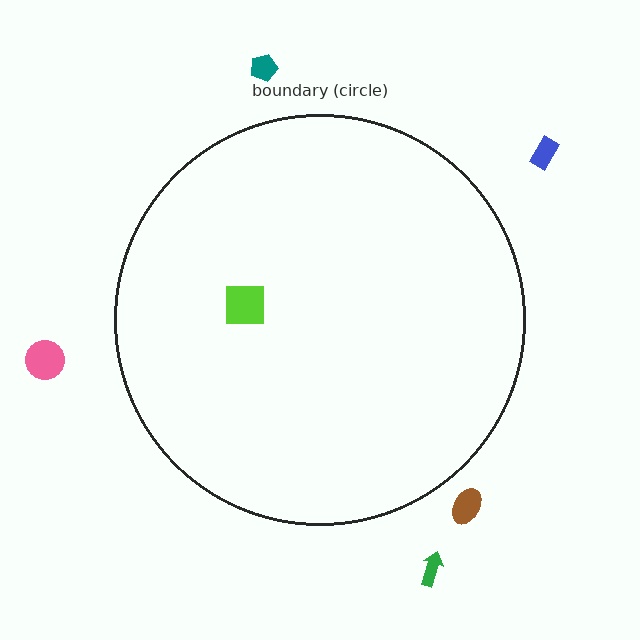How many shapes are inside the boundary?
1 inside, 5 outside.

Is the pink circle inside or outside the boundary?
Outside.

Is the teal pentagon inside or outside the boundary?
Outside.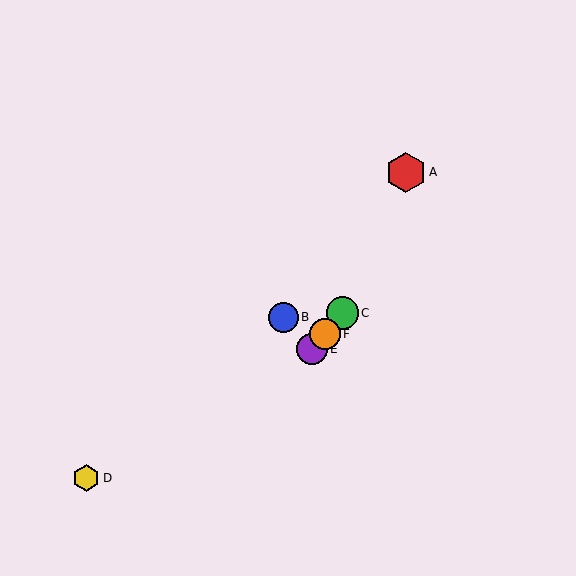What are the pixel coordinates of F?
Object F is at (325, 334).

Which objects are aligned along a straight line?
Objects C, E, F are aligned along a straight line.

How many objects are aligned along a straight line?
3 objects (C, E, F) are aligned along a straight line.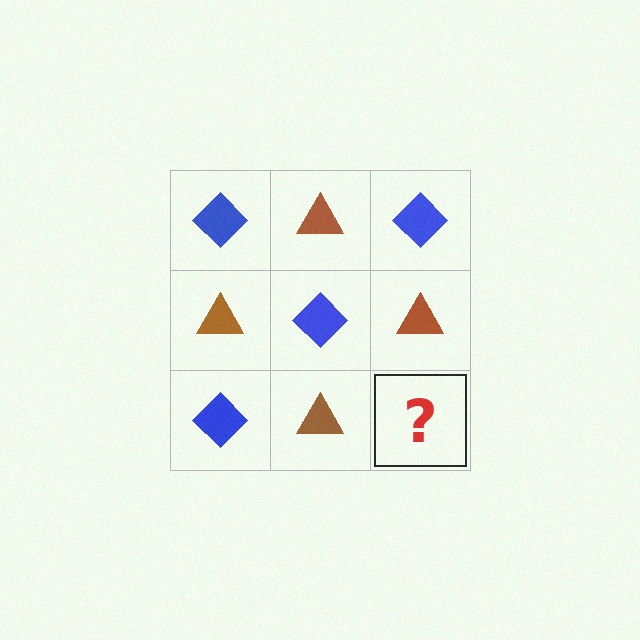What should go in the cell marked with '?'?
The missing cell should contain a blue diamond.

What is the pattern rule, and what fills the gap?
The rule is that it alternates blue diamond and brown triangle in a checkerboard pattern. The gap should be filled with a blue diamond.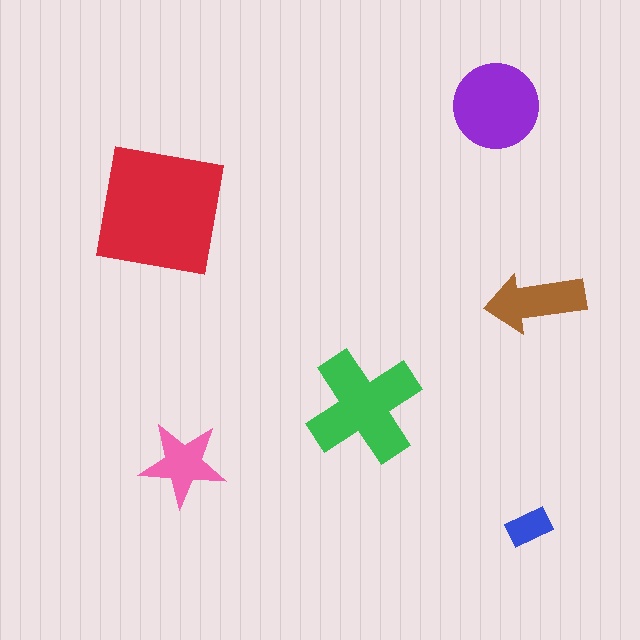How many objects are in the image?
There are 6 objects in the image.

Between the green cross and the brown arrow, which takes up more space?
The green cross.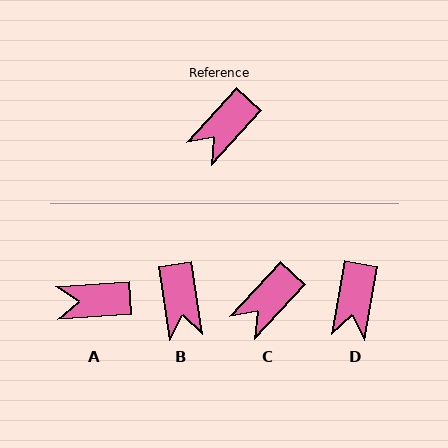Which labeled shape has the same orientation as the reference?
C.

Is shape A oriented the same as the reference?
No, it is off by about 44 degrees.